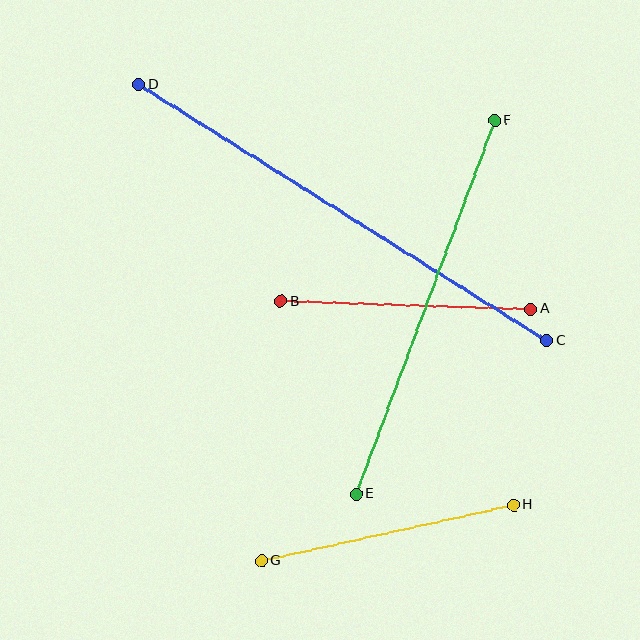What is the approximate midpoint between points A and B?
The midpoint is at approximately (406, 305) pixels.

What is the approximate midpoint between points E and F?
The midpoint is at approximately (425, 307) pixels.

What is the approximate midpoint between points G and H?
The midpoint is at approximately (387, 533) pixels.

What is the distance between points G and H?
The distance is approximately 258 pixels.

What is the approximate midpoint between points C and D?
The midpoint is at approximately (342, 213) pixels.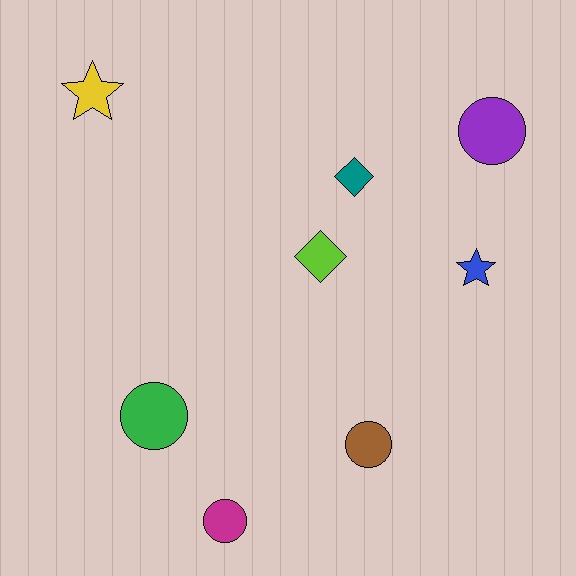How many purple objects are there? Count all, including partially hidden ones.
There is 1 purple object.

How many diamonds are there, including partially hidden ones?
There are 2 diamonds.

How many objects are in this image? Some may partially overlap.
There are 8 objects.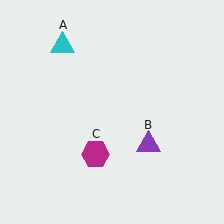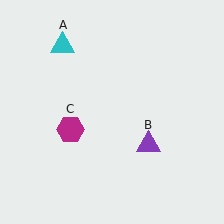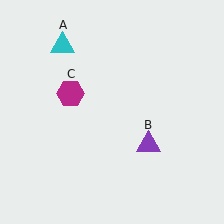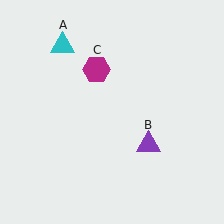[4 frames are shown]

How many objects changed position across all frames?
1 object changed position: magenta hexagon (object C).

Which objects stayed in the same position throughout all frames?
Cyan triangle (object A) and purple triangle (object B) remained stationary.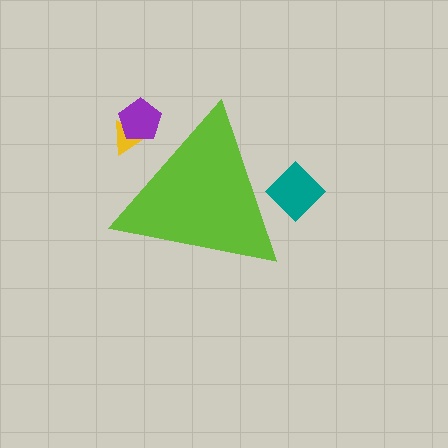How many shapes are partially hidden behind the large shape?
3 shapes are partially hidden.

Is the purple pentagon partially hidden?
Yes, the purple pentagon is partially hidden behind the lime triangle.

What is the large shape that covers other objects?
A lime triangle.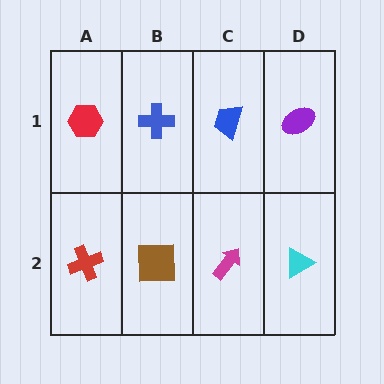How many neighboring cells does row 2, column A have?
2.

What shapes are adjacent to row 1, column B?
A brown square (row 2, column B), a red hexagon (row 1, column A), a blue trapezoid (row 1, column C).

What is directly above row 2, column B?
A blue cross.